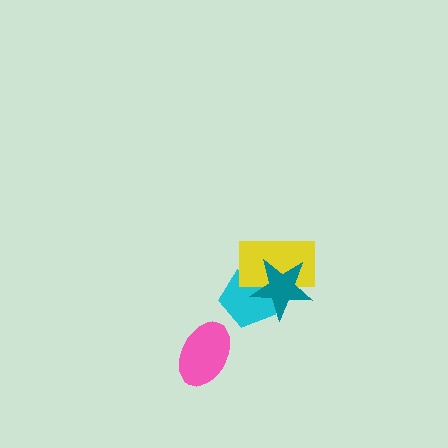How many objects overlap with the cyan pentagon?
2 objects overlap with the cyan pentagon.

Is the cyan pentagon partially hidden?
Yes, it is partially covered by another shape.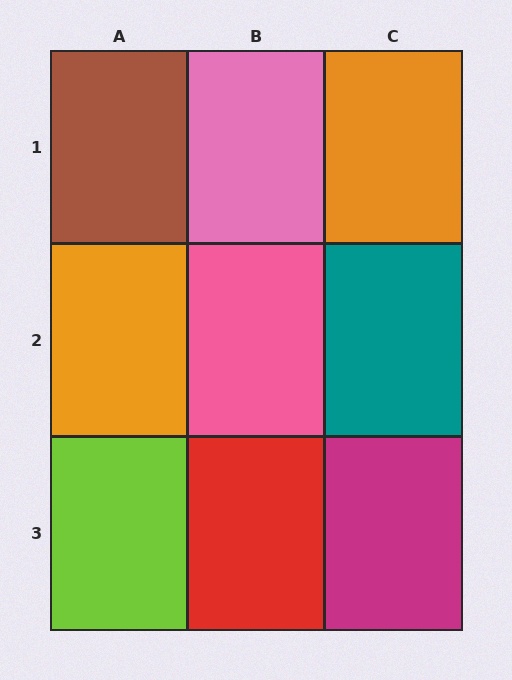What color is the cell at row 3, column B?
Red.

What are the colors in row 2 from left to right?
Orange, pink, teal.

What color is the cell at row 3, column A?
Lime.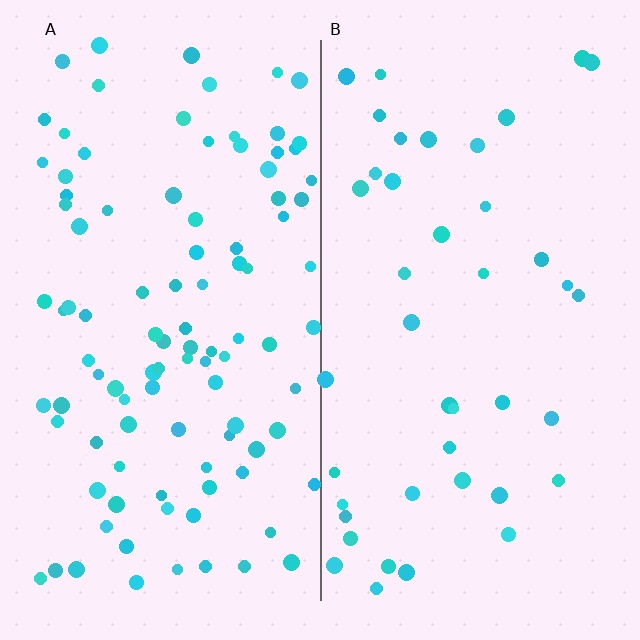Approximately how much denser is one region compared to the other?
Approximately 2.4× — region A over region B.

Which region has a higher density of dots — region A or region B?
A (the left).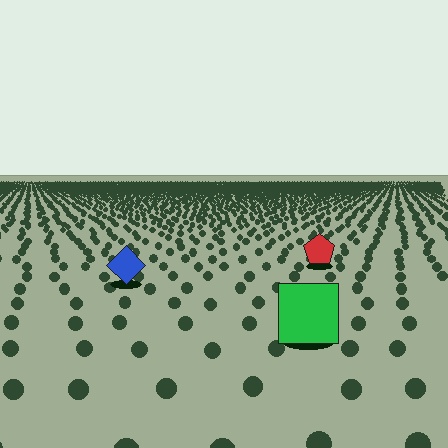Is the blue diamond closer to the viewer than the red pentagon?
Yes. The blue diamond is closer — you can tell from the texture gradient: the ground texture is coarser near it.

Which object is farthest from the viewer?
The red pentagon is farthest from the viewer. It appears smaller and the ground texture around it is denser.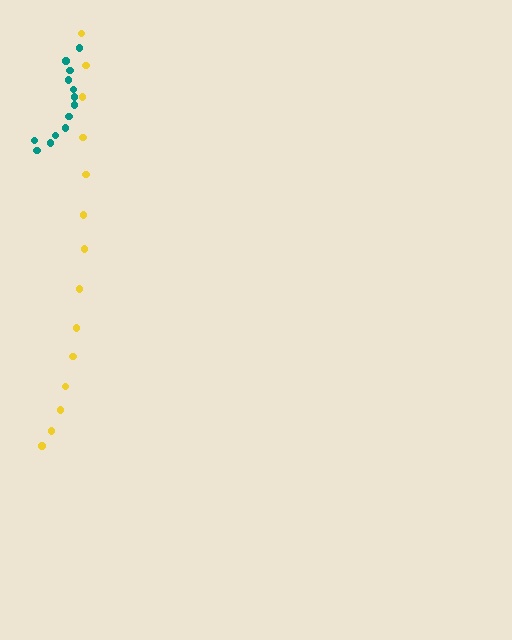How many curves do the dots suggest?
There are 2 distinct paths.